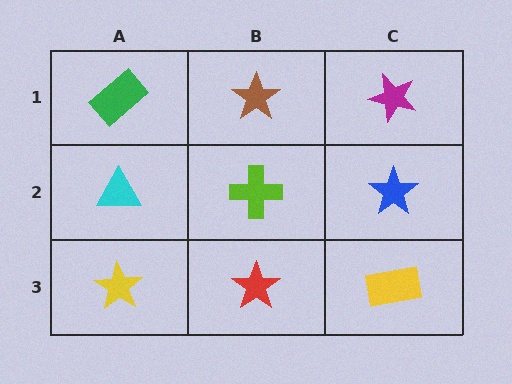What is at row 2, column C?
A blue star.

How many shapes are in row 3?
3 shapes.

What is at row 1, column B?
A brown star.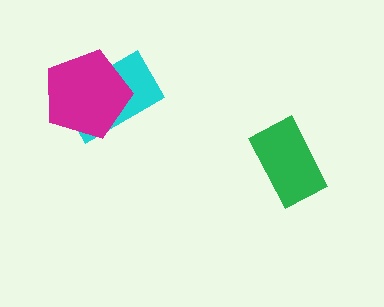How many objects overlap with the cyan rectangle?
1 object overlaps with the cyan rectangle.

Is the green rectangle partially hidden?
No, no other shape covers it.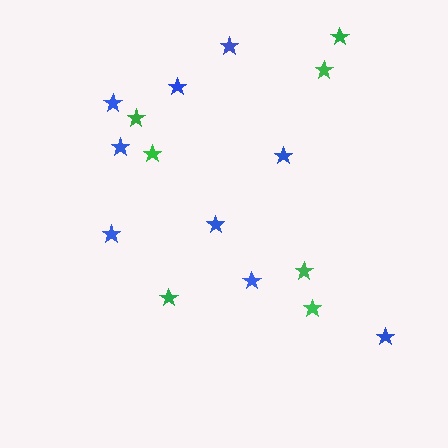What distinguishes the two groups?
There are 2 groups: one group of blue stars (9) and one group of green stars (7).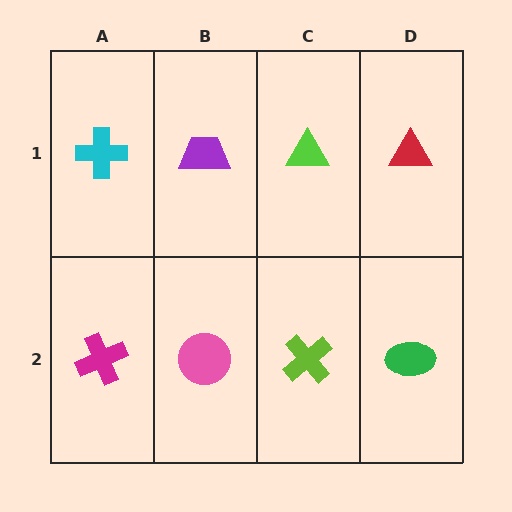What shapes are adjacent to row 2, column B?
A purple trapezoid (row 1, column B), a magenta cross (row 2, column A), a lime cross (row 2, column C).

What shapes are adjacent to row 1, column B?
A pink circle (row 2, column B), a cyan cross (row 1, column A), a lime triangle (row 1, column C).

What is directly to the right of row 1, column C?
A red triangle.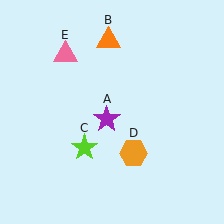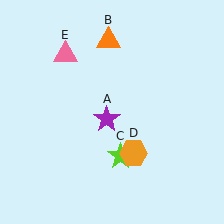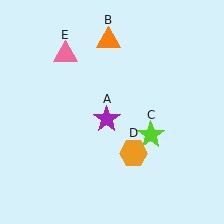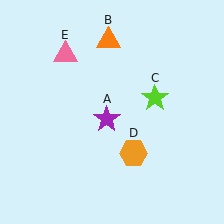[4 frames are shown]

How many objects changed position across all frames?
1 object changed position: lime star (object C).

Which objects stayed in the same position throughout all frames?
Purple star (object A) and orange triangle (object B) and orange hexagon (object D) and pink triangle (object E) remained stationary.